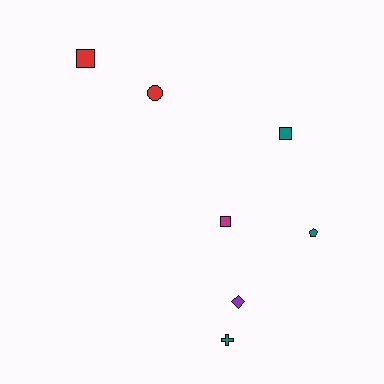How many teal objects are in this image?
There are 3 teal objects.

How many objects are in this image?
There are 7 objects.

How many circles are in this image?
There is 1 circle.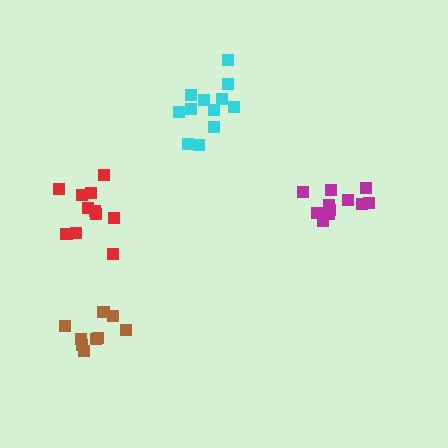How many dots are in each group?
Group 1: 12 dots, Group 2: 9 dots, Group 3: 11 dots, Group 4: 11 dots (43 total).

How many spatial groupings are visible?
There are 4 spatial groupings.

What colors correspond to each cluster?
The clusters are colored: cyan, brown, red, magenta.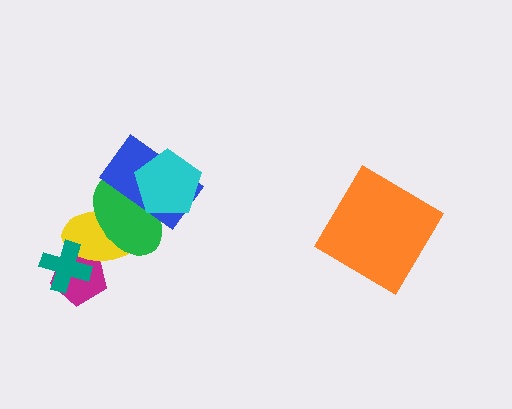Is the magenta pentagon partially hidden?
Yes, it is partially covered by another shape.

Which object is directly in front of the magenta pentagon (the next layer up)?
The yellow ellipse is directly in front of the magenta pentagon.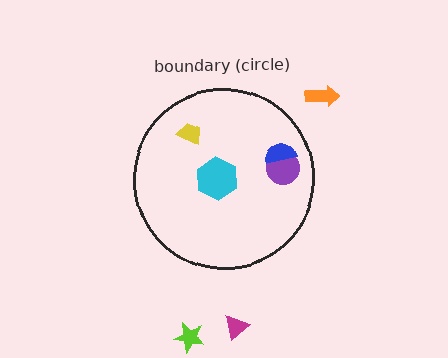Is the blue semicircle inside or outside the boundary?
Inside.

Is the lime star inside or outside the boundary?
Outside.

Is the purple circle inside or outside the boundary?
Inside.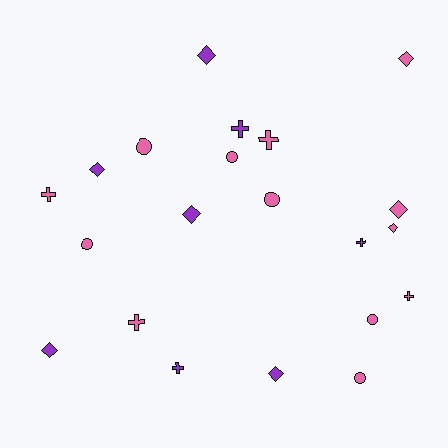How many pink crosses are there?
There are 4 pink crosses.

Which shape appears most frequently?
Diamond, with 8 objects.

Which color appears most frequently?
Pink, with 13 objects.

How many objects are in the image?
There are 21 objects.